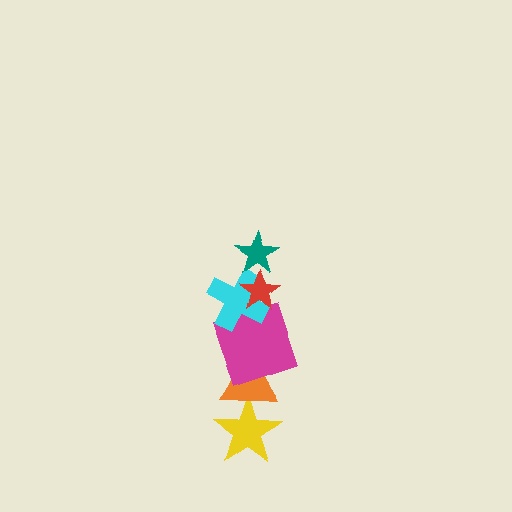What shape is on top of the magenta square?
The cyan cross is on top of the magenta square.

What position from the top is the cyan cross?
The cyan cross is 3rd from the top.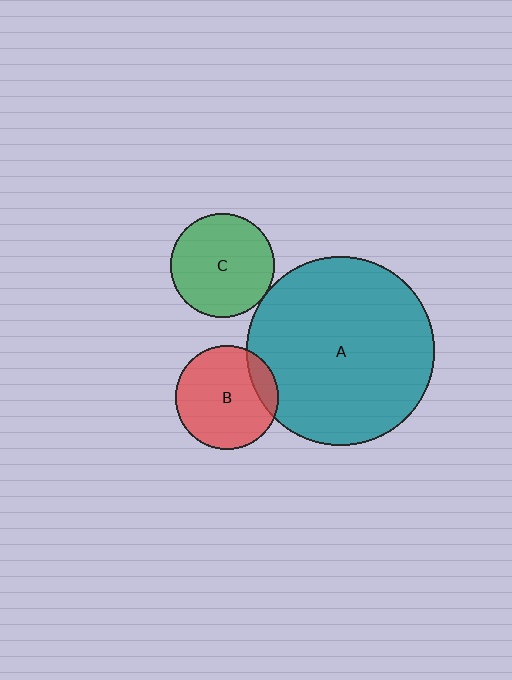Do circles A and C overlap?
Yes.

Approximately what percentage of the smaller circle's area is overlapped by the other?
Approximately 5%.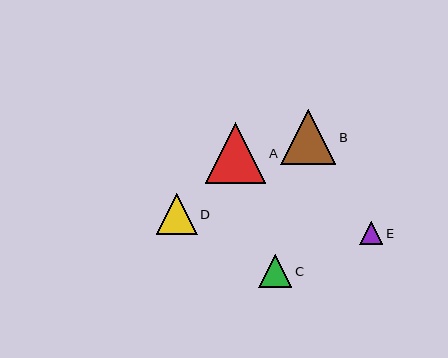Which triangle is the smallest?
Triangle E is the smallest with a size of approximately 23 pixels.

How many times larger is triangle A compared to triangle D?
Triangle A is approximately 1.5 times the size of triangle D.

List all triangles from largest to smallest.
From largest to smallest: A, B, D, C, E.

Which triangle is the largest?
Triangle A is the largest with a size of approximately 60 pixels.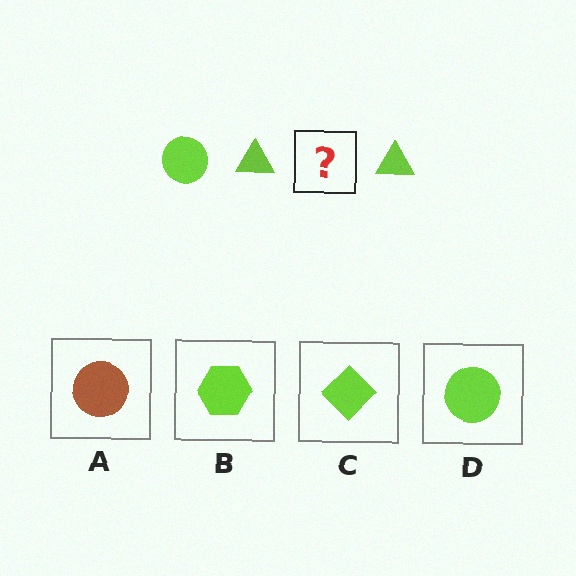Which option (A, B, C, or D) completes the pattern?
D.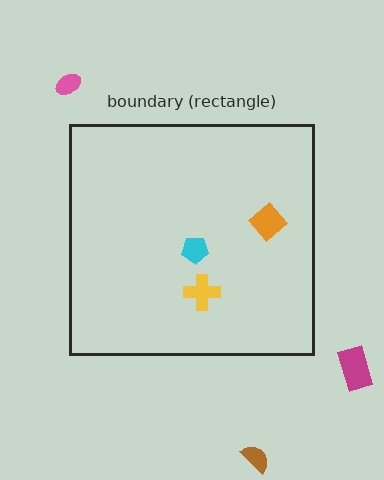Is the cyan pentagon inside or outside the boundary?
Inside.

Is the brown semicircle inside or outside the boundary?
Outside.